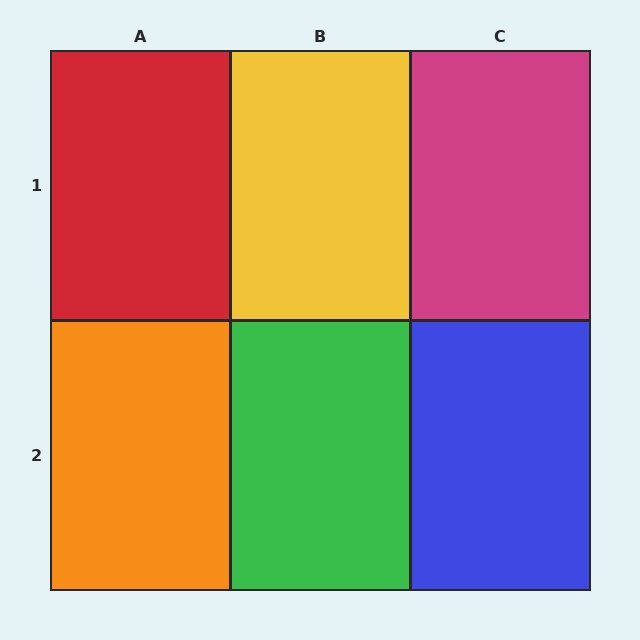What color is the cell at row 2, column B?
Green.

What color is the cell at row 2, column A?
Orange.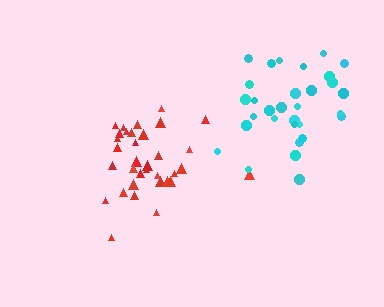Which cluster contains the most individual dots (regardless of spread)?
Red (34).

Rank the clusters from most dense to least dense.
red, cyan.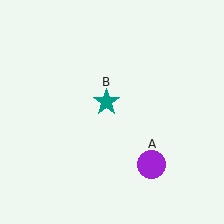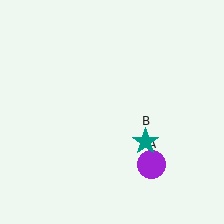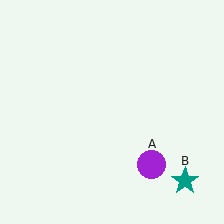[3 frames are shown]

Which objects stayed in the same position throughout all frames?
Purple circle (object A) remained stationary.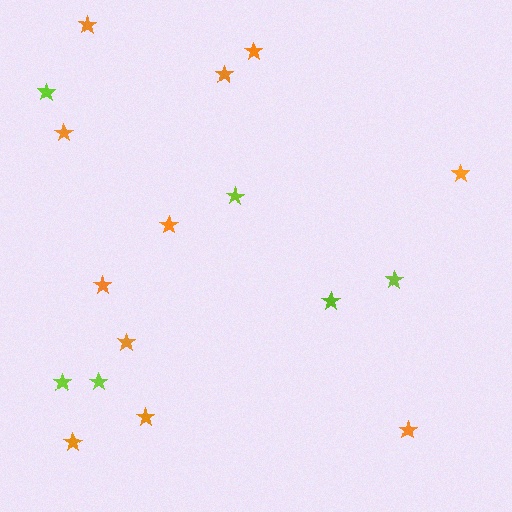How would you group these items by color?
There are 2 groups: one group of lime stars (6) and one group of orange stars (11).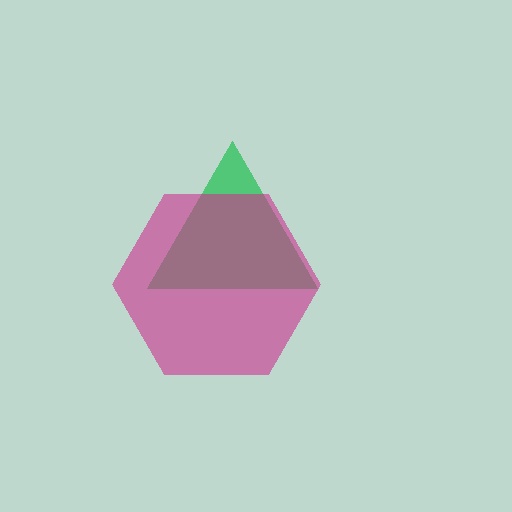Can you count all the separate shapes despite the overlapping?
Yes, there are 2 separate shapes.